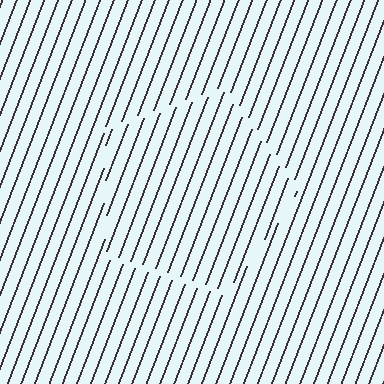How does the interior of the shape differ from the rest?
The interior of the shape contains the same grating, shifted by half a period — the contour is defined by the phase discontinuity where line-ends from the inner and outer gratings abut.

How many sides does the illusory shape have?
5 sides — the line-ends trace a pentagon.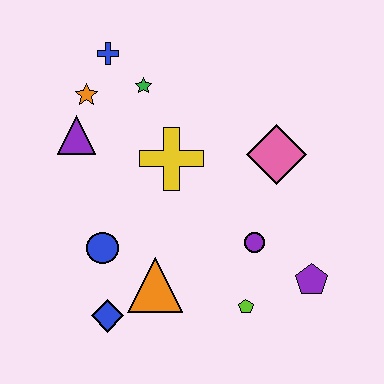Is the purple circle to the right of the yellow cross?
Yes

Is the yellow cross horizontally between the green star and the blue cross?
No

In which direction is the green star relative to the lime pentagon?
The green star is above the lime pentagon.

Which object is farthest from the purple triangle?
The purple pentagon is farthest from the purple triangle.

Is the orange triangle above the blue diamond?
Yes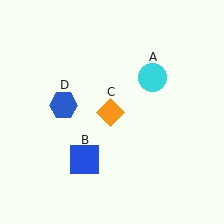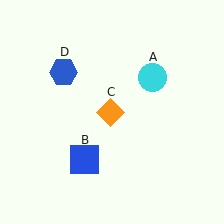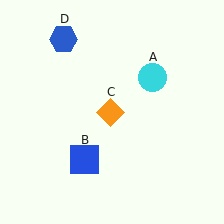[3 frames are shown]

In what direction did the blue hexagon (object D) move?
The blue hexagon (object D) moved up.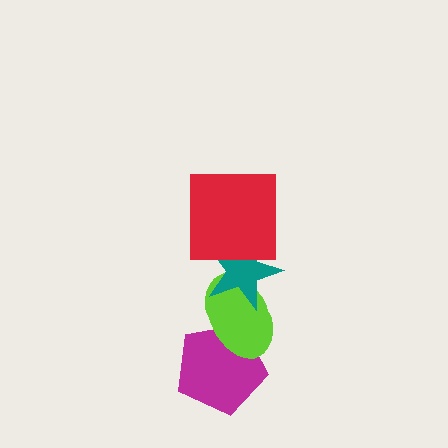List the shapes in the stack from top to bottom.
From top to bottom: the red square, the teal star, the lime ellipse, the magenta pentagon.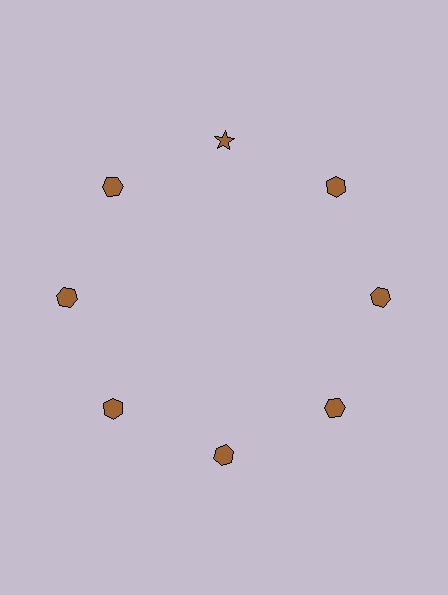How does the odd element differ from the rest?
It has a different shape: star instead of hexagon.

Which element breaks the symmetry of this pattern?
The brown star at roughly the 12 o'clock position breaks the symmetry. All other shapes are brown hexagons.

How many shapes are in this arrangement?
There are 8 shapes arranged in a ring pattern.